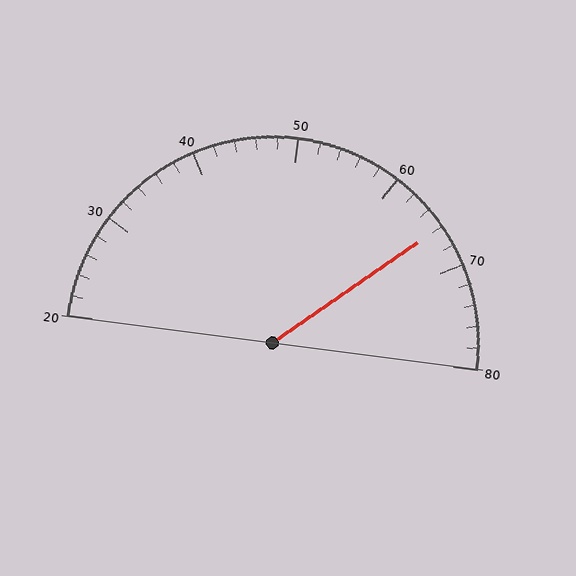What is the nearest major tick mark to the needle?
The nearest major tick mark is 70.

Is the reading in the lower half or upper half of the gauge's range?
The reading is in the upper half of the range (20 to 80).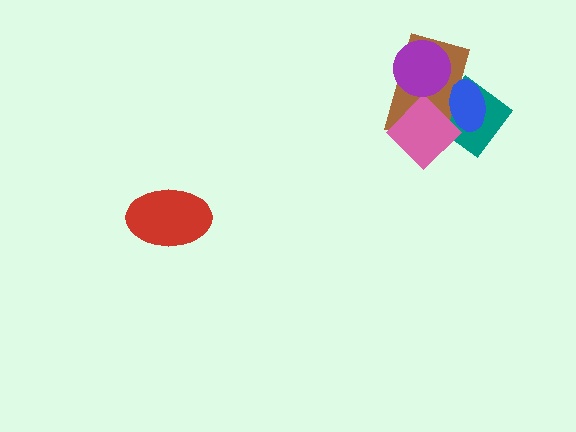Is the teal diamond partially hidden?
Yes, it is partially covered by another shape.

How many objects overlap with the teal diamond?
3 objects overlap with the teal diamond.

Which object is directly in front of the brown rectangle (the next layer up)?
The blue ellipse is directly in front of the brown rectangle.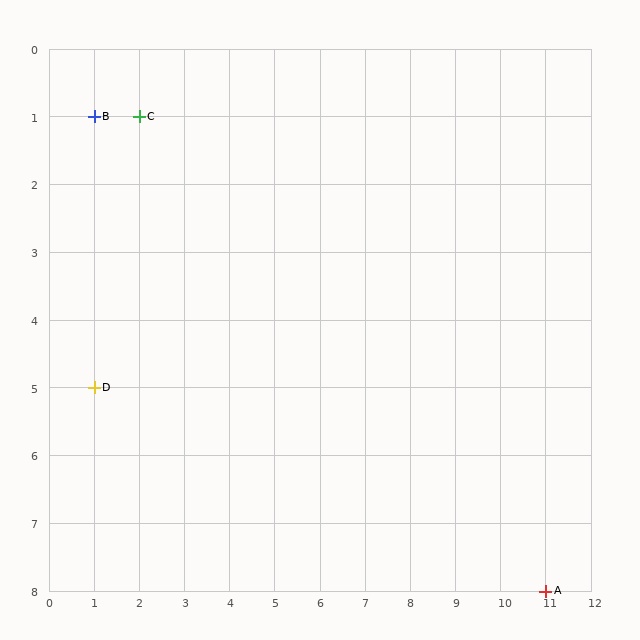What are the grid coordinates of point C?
Point C is at grid coordinates (2, 1).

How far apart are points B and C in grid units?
Points B and C are 1 column apart.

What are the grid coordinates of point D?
Point D is at grid coordinates (1, 5).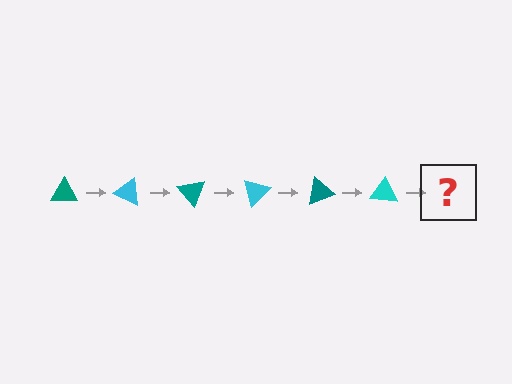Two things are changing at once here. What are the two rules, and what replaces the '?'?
The two rules are that it rotates 25 degrees each step and the color cycles through teal and cyan. The '?' should be a teal triangle, rotated 150 degrees from the start.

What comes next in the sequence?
The next element should be a teal triangle, rotated 150 degrees from the start.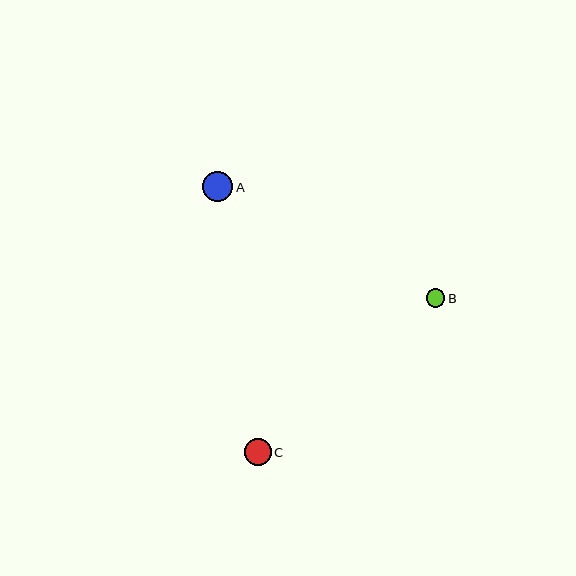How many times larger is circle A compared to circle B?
Circle A is approximately 1.6 times the size of circle B.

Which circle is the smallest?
Circle B is the smallest with a size of approximately 18 pixels.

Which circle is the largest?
Circle A is the largest with a size of approximately 30 pixels.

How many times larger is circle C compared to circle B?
Circle C is approximately 1.5 times the size of circle B.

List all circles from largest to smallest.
From largest to smallest: A, C, B.